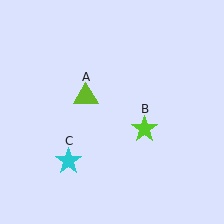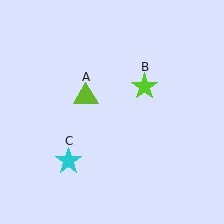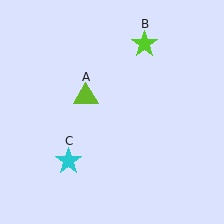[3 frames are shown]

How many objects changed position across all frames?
1 object changed position: lime star (object B).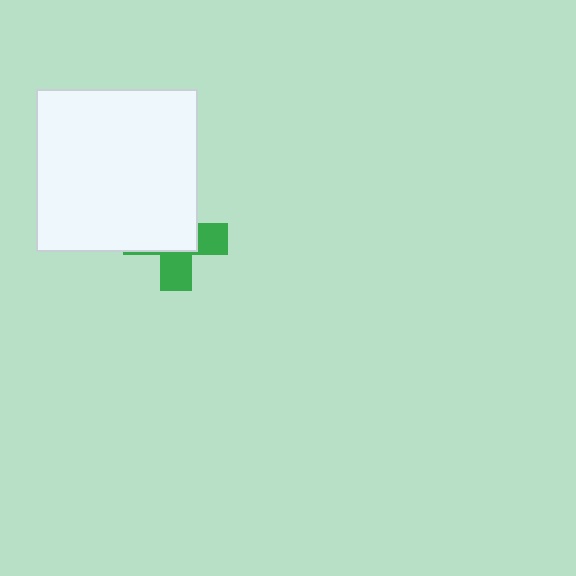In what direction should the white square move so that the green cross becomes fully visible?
The white square should move toward the upper-left. That is the shortest direction to clear the overlap and leave the green cross fully visible.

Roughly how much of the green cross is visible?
A small part of it is visible (roughly 42%).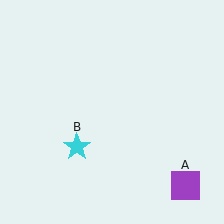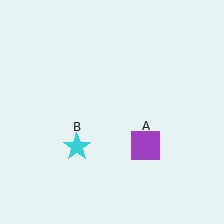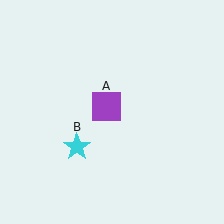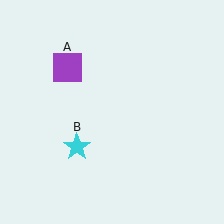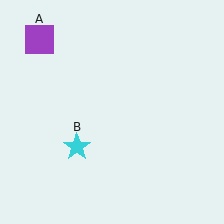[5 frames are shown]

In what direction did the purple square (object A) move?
The purple square (object A) moved up and to the left.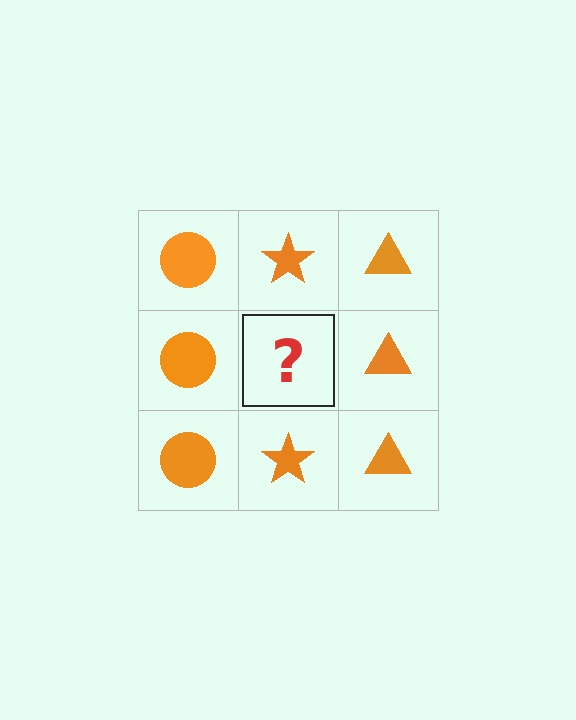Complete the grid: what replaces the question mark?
The question mark should be replaced with an orange star.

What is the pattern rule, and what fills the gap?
The rule is that each column has a consistent shape. The gap should be filled with an orange star.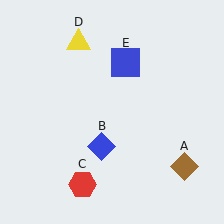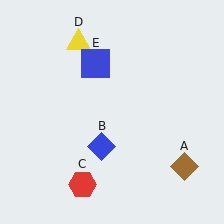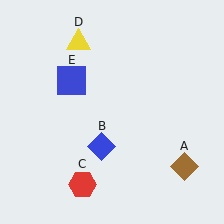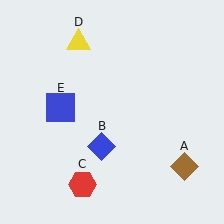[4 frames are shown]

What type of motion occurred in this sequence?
The blue square (object E) rotated counterclockwise around the center of the scene.